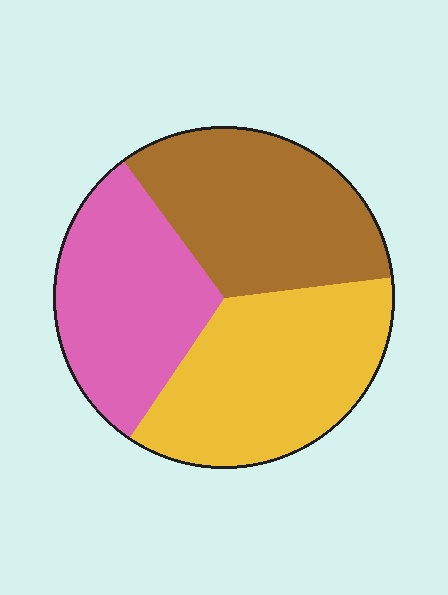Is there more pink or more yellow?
Yellow.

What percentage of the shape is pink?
Pink covers 31% of the shape.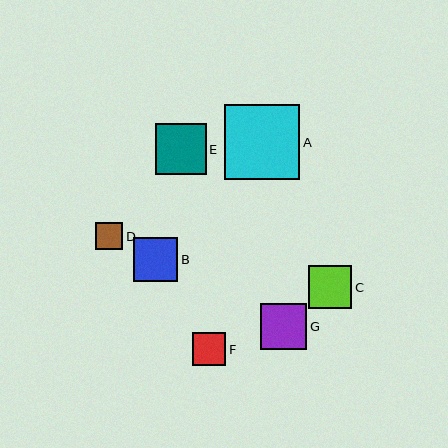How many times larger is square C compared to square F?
Square C is approximately 1.3 times the size of square F.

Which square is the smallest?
Square D is the smallest with a size of approximately 27 pixels.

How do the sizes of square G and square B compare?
Square G and square B are approximately the same size.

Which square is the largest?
Square A is the largest with a size of approximately 75 pixels.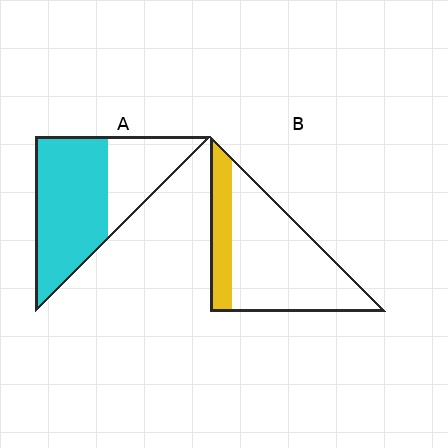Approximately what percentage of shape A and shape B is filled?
A is approximately 65% and B is approximately 25%.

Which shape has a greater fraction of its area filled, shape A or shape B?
Shape A.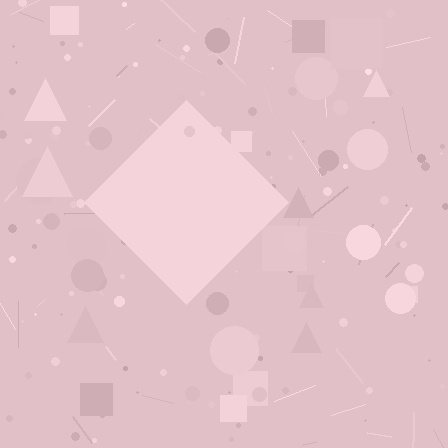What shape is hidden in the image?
A diamond is hidden in the image.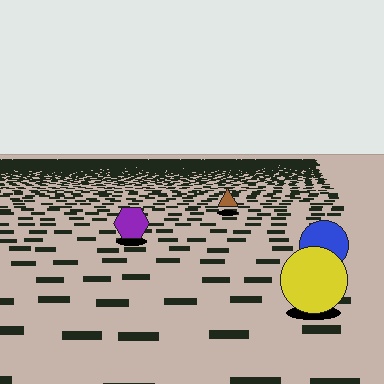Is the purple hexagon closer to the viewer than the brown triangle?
Yes. The purple hexagon is closer — you can tell from the texture gradient: the ground texture is coarser near it.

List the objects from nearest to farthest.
From nearest to farthest: the yellow circle, the blue circle, the purple hexagon, the brown triangle.